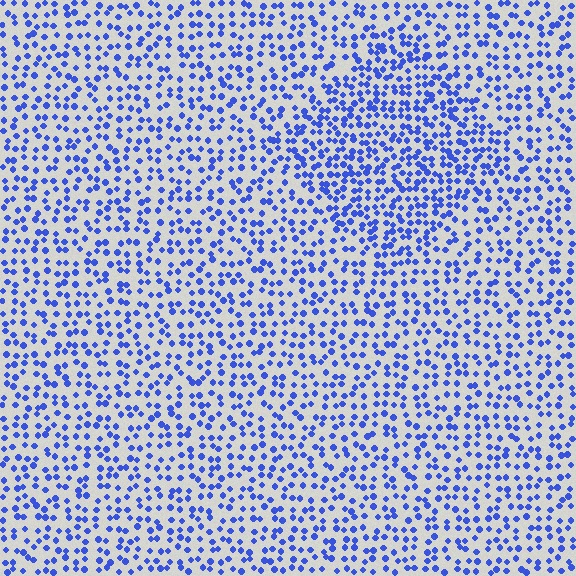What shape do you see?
I see a diamond.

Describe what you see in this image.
The image contains small blue elements arranged at two different densities. A diamond-shaped region is visible where the elements are more densely packed than the surrounding area.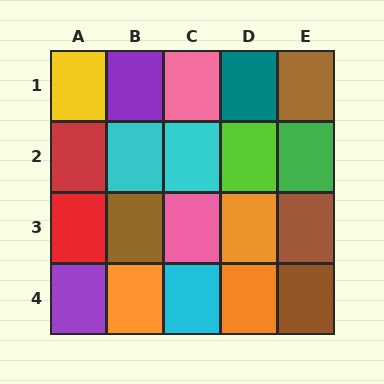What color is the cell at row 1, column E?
Brown.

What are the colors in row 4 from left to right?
Purple, orange, cyan, orange, brown.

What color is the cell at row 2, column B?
Cyan.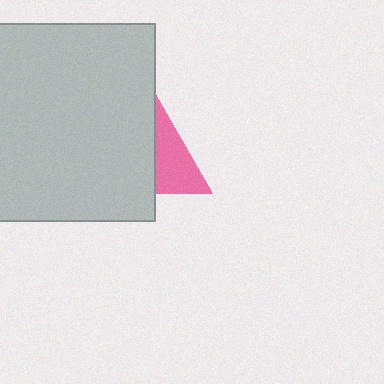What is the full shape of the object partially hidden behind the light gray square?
The partially hidden object is a pink triangle.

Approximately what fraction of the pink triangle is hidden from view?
Roughly 62% of the pink triangle is hidden behind the light gray square.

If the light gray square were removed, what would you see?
You would see the complete pink triangle.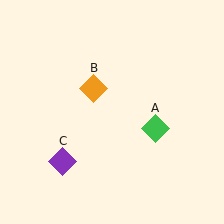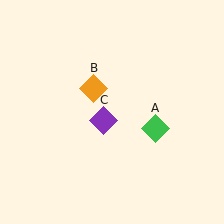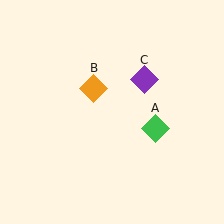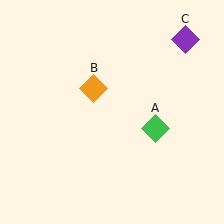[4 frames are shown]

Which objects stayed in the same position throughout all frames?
Green diamond (object A) and orange diamond (object B) remained stationary.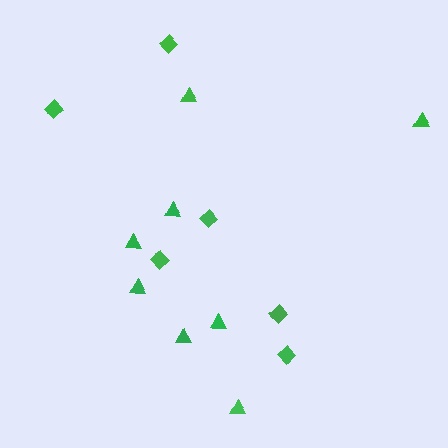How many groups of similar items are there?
There are 2 groups: one group of triangles (8) and one group of diamonds (6).